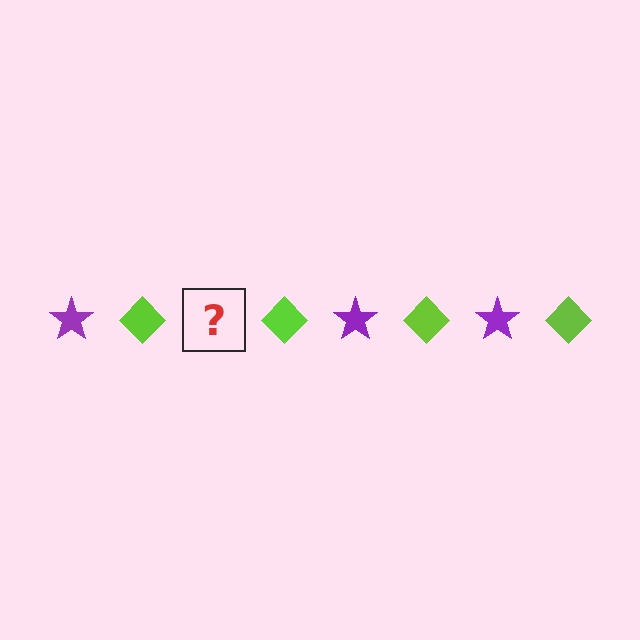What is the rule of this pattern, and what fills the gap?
The rule is that the pattern alternates between purple star and lime diamond. The gap should be filled with a purple star.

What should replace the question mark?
The question mark should be replaced with a purple star.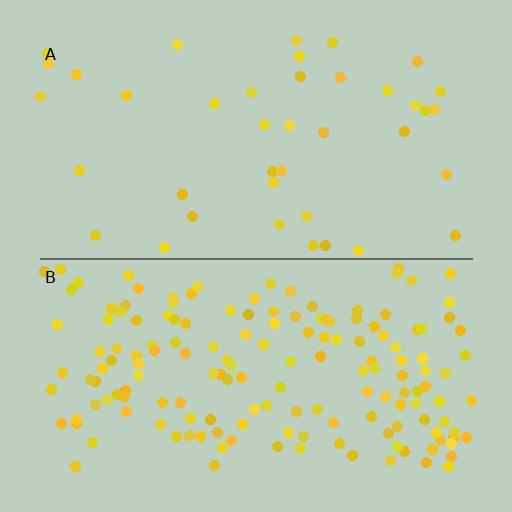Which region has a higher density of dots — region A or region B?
B (the bottom).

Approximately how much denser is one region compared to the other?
Approximately 4.0× — region B over region A.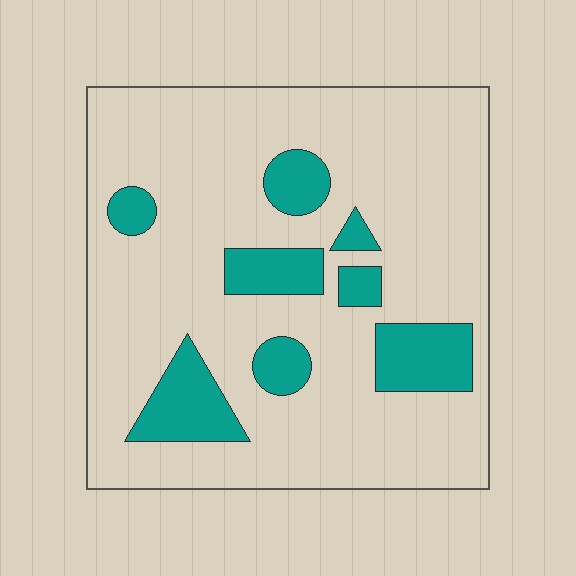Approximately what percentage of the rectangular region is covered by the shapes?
Approximately 20%.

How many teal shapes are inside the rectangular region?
8.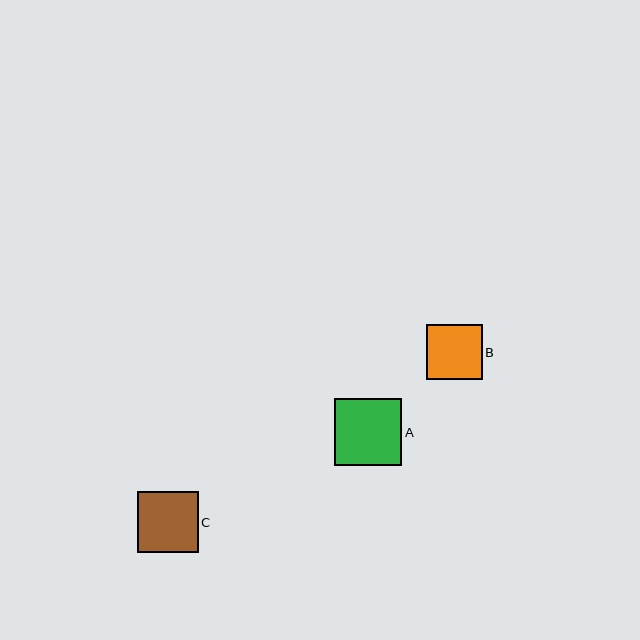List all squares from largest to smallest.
From largest to smallest: A, C, B.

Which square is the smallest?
Square B is the smallest with a size of approximately 55 pixels.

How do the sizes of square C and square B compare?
Square C and square B are approximately the same size.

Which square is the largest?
Square A is the largest with a size of approximately 67 pixels.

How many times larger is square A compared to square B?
Square A is approximately 1.2 times the size of square B.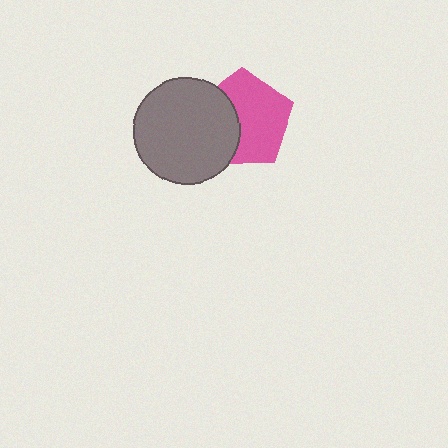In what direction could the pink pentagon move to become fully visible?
The pink pentagon could move right. That would shift it out from behind the gray circle entirely.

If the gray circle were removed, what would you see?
You would see the complete pink pentagon.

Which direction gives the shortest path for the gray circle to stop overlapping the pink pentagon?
Moving left gives the shortest separation.